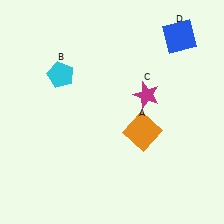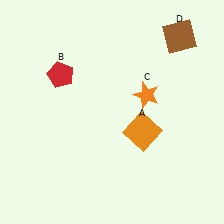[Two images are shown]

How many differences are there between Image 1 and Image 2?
There are 3 differences between the two images.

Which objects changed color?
B changed from cyan to red. C changed from magenta to orange. D changed from blue to brown.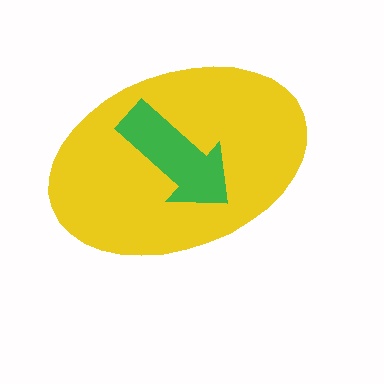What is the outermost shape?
The yellow ellipse.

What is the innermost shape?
The green arrow.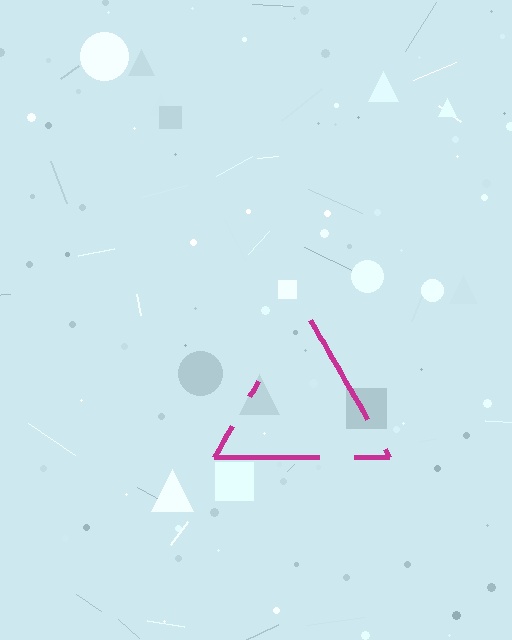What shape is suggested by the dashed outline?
The dashed outline suggests a triangle.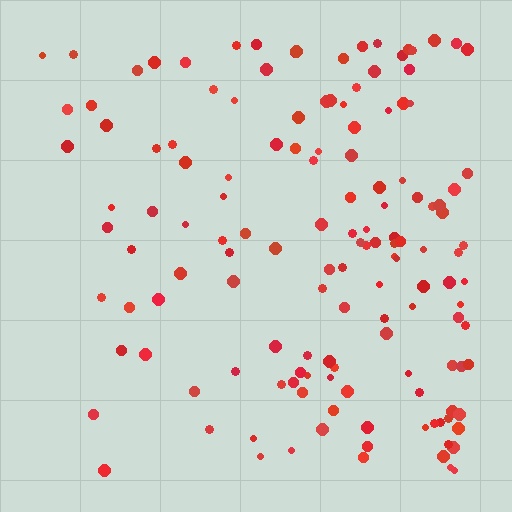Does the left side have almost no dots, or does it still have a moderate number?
Still a moderate number, just noticeably fewer than the right.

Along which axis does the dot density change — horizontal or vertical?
Horizontal.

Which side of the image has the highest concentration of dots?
The right.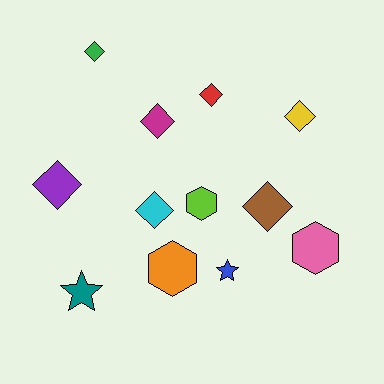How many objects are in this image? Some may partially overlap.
There are 12 objects.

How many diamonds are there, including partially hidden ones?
There are 7 diamonds.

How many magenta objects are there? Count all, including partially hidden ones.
There is 1 magenta object.